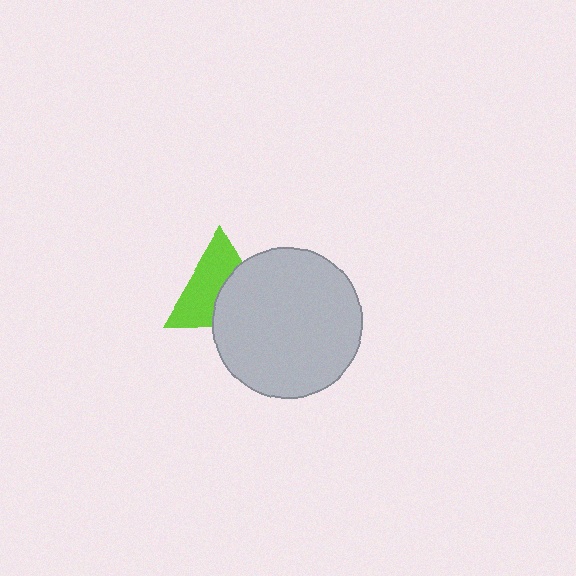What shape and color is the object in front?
The object in front is a light gray circle.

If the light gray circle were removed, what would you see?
You would see the complete lime triangle.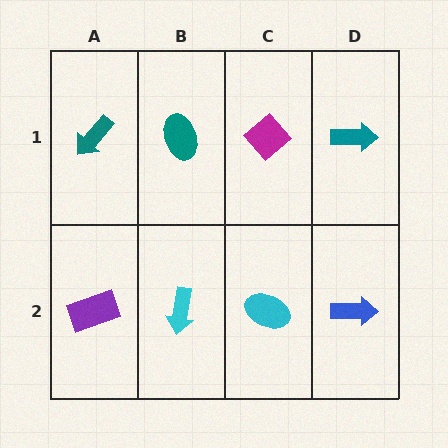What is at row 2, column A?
A purple rectangle.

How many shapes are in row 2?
4 shapes.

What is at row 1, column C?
A magenta diamond.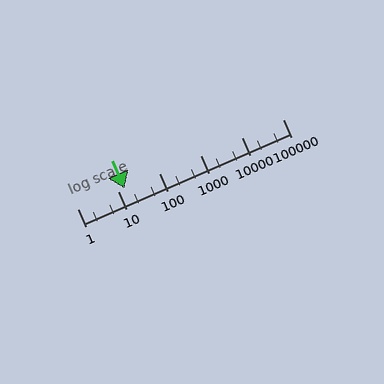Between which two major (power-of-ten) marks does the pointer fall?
The pointer is between 10 and 100.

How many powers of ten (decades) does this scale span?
The scale spans 5 decades, from 1 to 100000.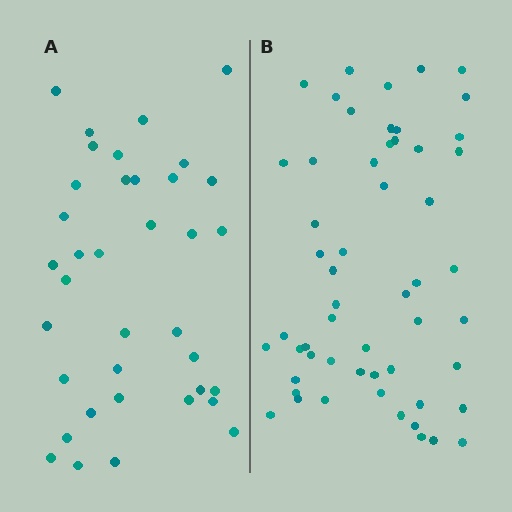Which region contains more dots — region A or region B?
Region B (the right region) has more dots.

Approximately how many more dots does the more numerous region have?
Region B has approximately 20 more dots than region A.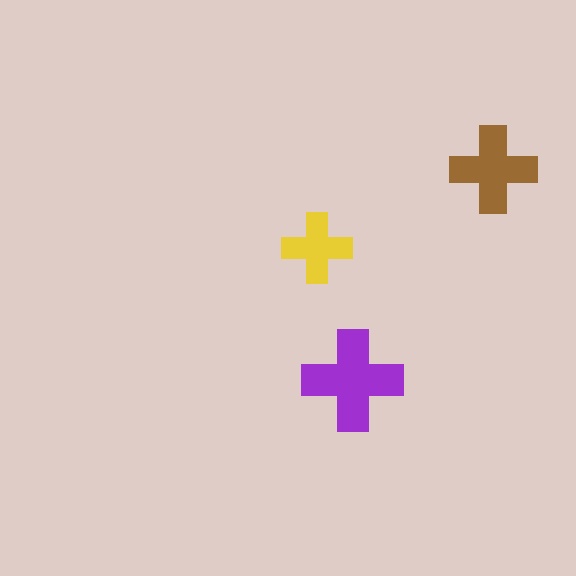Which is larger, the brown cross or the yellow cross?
The brown one.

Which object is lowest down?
The purple cross is bottommost.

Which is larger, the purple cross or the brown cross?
The purple one.